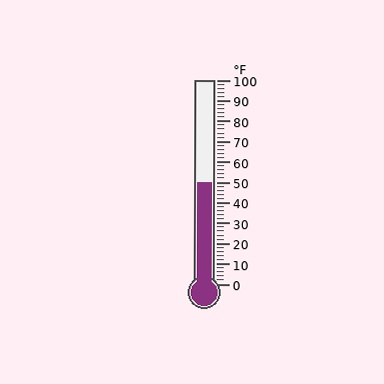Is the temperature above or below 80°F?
The temperature is below 80°F.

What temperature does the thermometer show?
The thermometer shows approximately 50°F.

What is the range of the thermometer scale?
The thermometer scale ranges from 0°F to 100°F.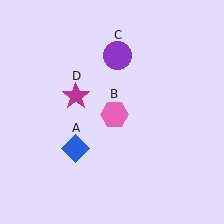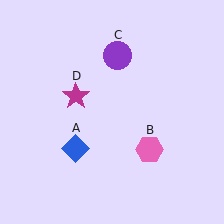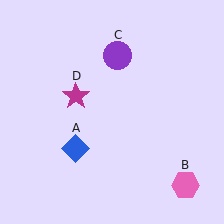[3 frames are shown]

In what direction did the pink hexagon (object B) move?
The pink hexagon (object B) moved down and to the right.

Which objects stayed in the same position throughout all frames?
Blue diamond (object A) and purple circle (object C) and magenta star (object D) remained stationary.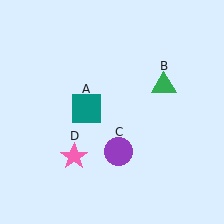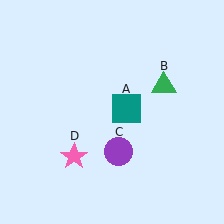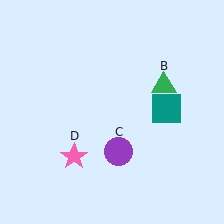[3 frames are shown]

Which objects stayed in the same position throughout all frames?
Green triangle (object B) and purple circle (object C) and pink star (object D) remained stationary.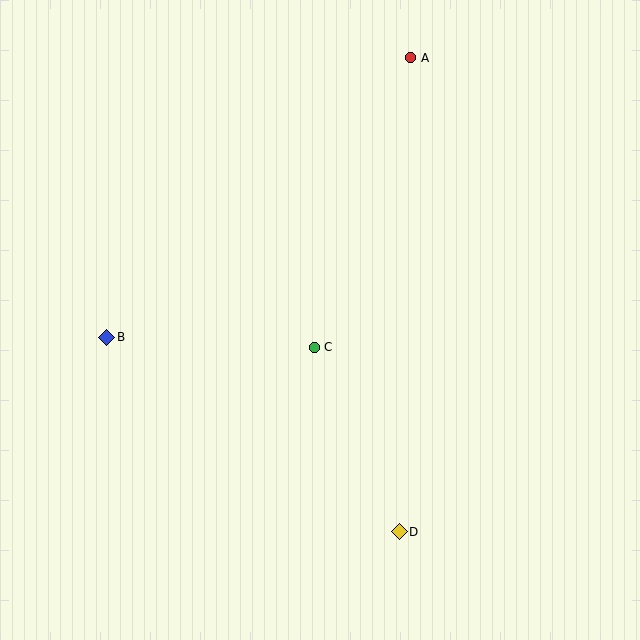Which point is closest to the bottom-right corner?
Point D is closest to the bottom-right corner.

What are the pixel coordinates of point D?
Point D is at (399, 532).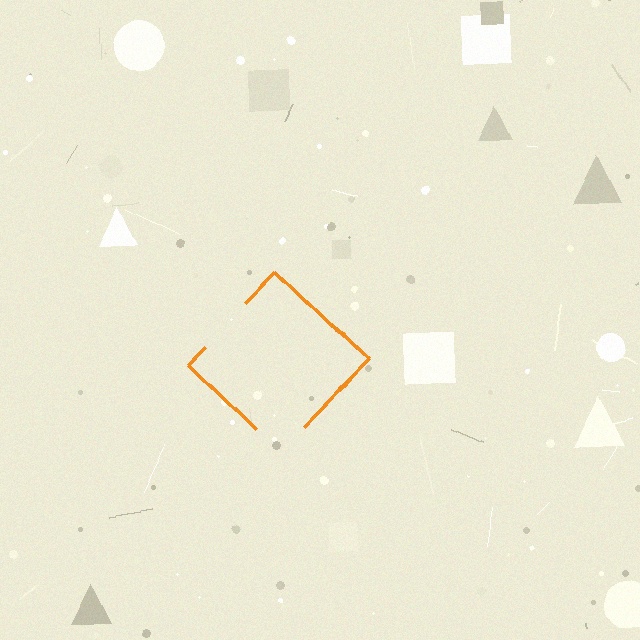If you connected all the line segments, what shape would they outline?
They would outline a diamond.